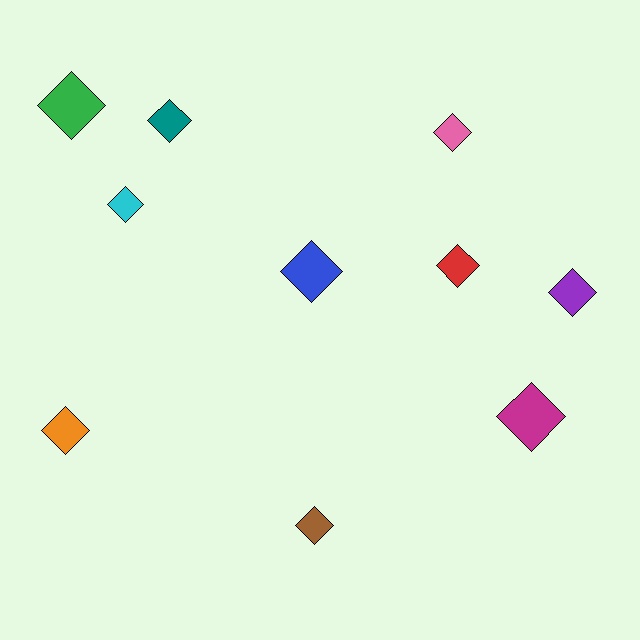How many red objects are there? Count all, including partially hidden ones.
There is 1 red object.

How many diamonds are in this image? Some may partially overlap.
There are 10 diamonds.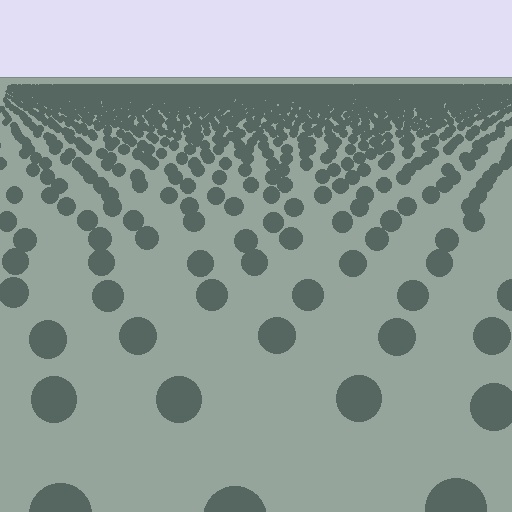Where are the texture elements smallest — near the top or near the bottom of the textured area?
Near the top.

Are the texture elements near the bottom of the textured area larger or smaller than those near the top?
Larger. Near the bottom, elements are closer to the viewer and appear at a bigger on-screen size.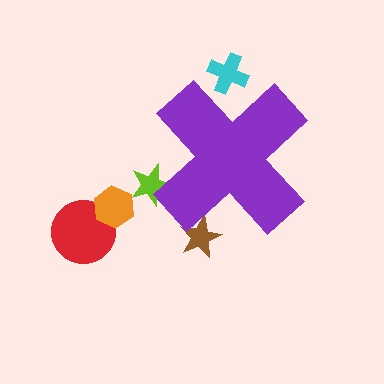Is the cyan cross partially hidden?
Yes, the cyan cross is partially hidden behind the purple cross.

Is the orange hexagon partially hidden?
No, the orange hexagon is fully visible.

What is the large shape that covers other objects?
A purple cross.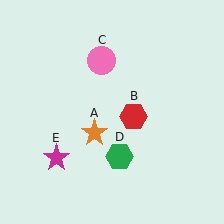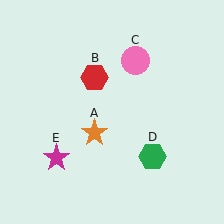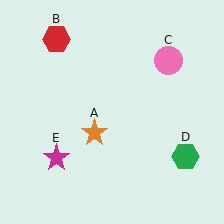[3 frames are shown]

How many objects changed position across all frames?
3 objects changed position: red hexagon (object B), pink circle (object C), green hexagon (object D).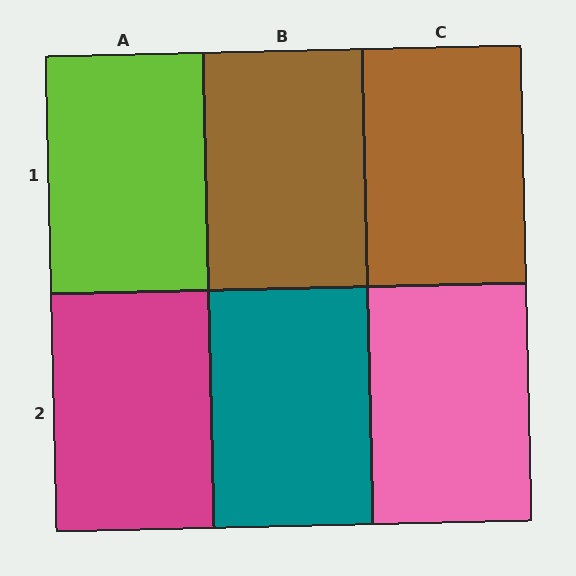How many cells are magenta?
1 cell is magenta.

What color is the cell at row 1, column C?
Brown.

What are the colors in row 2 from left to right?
Magenta, teal, pink.